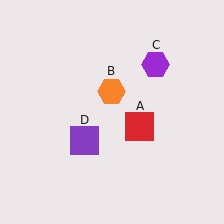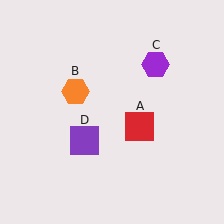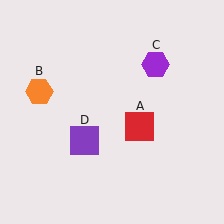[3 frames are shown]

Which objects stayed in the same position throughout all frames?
Red square (object A) and purple hexagon (object C) and purple square (object D) remained stationary.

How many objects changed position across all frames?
1 object changed position: orange hexagon (object B).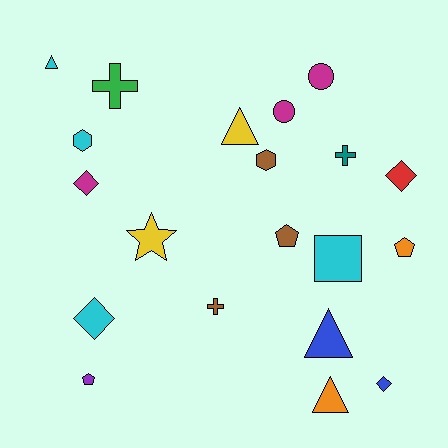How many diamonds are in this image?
There are 4 diamonds.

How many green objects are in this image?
There is 1 green object.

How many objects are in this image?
There are 20 objects.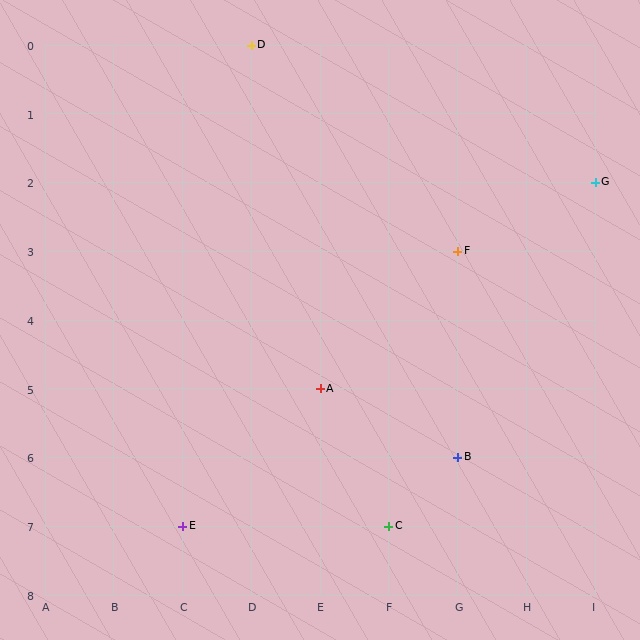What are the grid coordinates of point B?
Point B is at grid coordinates (G, 6).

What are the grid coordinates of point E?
Point E is at grid coordinates (C, 7).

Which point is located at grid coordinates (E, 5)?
Point A is at (E, 5).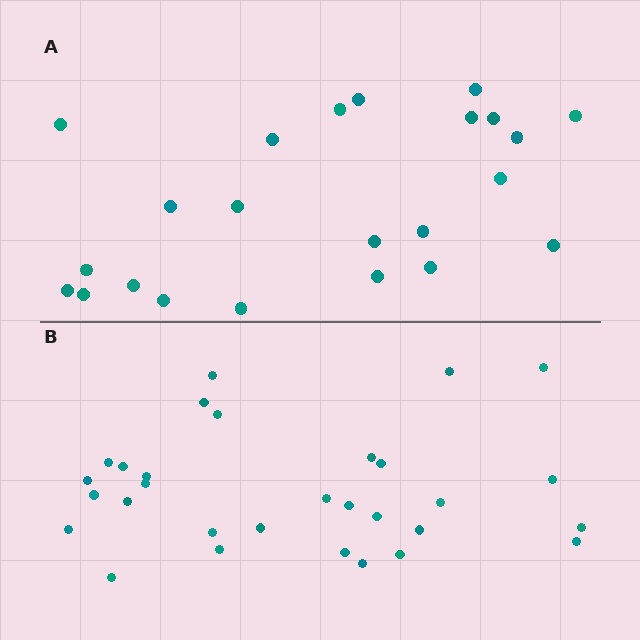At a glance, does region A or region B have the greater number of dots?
Region B (the bottom region) has more dots.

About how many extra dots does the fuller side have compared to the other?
Region B has roughly 8 or so more dots than region A.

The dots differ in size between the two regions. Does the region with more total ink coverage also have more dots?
No. Region A has more total ink coverage because its dots are larger, but region B actually contains more individual dots. Total area can be misleading — the number of items is what matters here.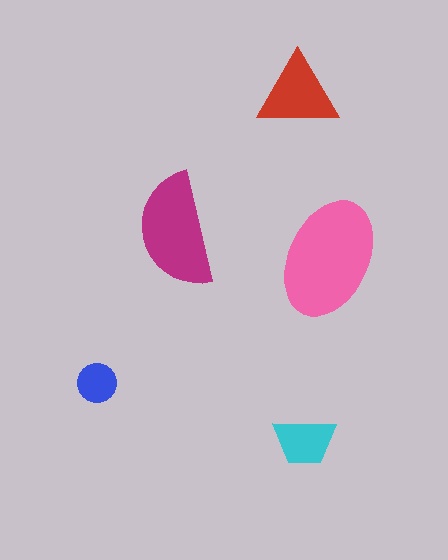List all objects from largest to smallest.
The pink ellipse, the magenta semicircle, the red triangle, the cyan trapezoid, the blue circle.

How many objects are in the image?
There are 5 objects in the image.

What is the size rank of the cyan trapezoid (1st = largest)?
4th.